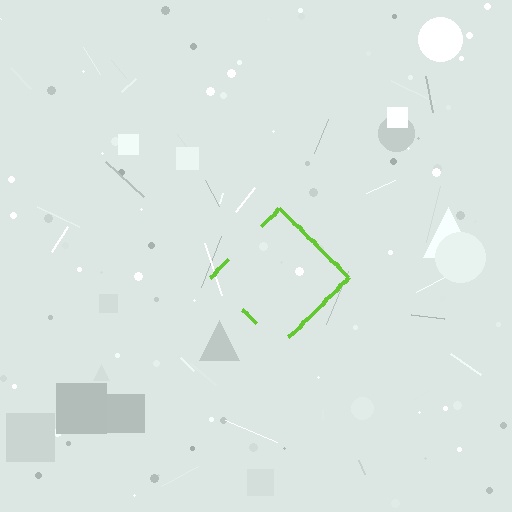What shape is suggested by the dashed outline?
The dashed outline suggests a diamond.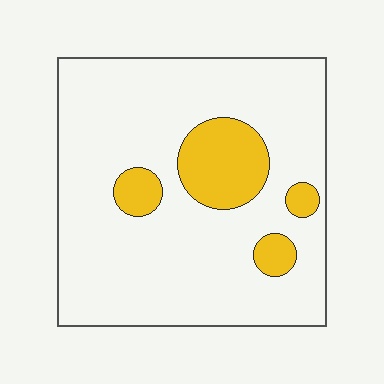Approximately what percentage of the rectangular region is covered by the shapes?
Approximately 15%.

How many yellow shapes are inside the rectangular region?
4.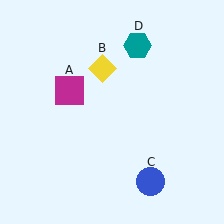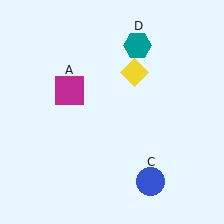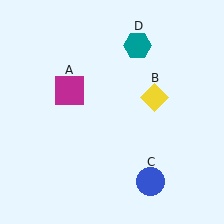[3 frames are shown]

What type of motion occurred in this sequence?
The yellow diamond (object B) rotated clockwise around the center of the scene.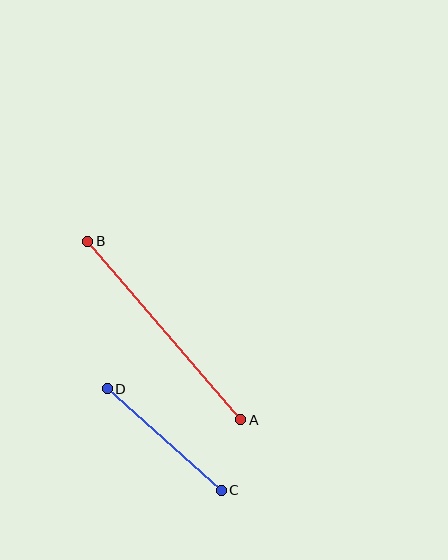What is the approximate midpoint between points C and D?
The midpoint is at approximately (164, 439) pixels.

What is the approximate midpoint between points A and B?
The midpoint is at approximately (164, 331) pixels.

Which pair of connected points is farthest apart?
Points A and B are farthest apart.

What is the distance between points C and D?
The distance is approximately 153 pixels.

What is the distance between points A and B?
The distance is approximately 235 pixels.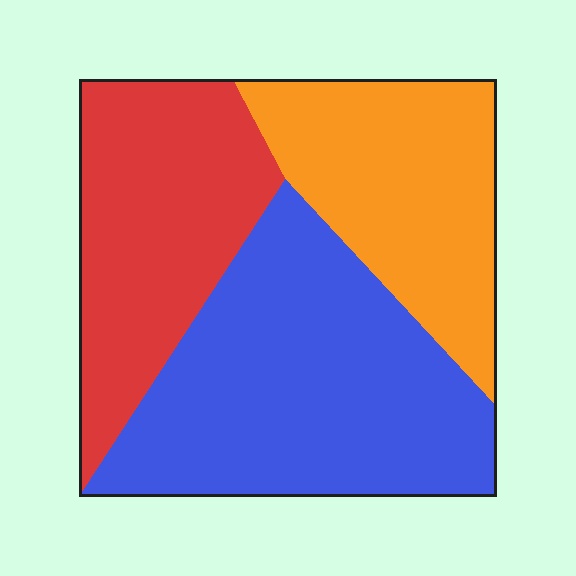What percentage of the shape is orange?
Orange takes up about one quarter (1/4) of the shape.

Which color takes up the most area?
Blue, at roughly 45%.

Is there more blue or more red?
Blue.